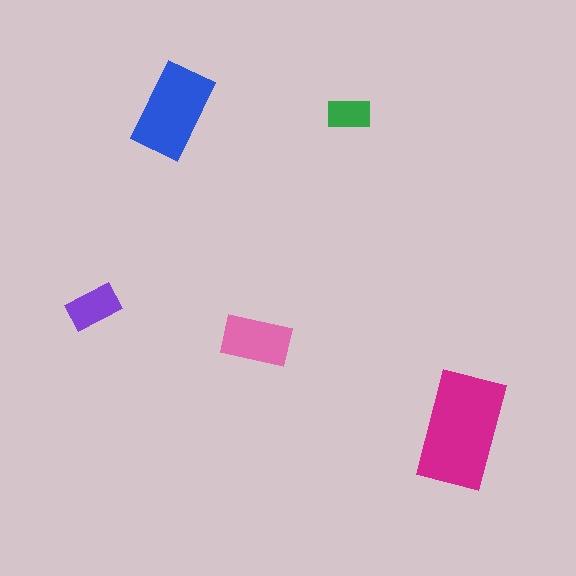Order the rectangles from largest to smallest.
the magenta one, the blue one, the pink one, the purple one, the green one.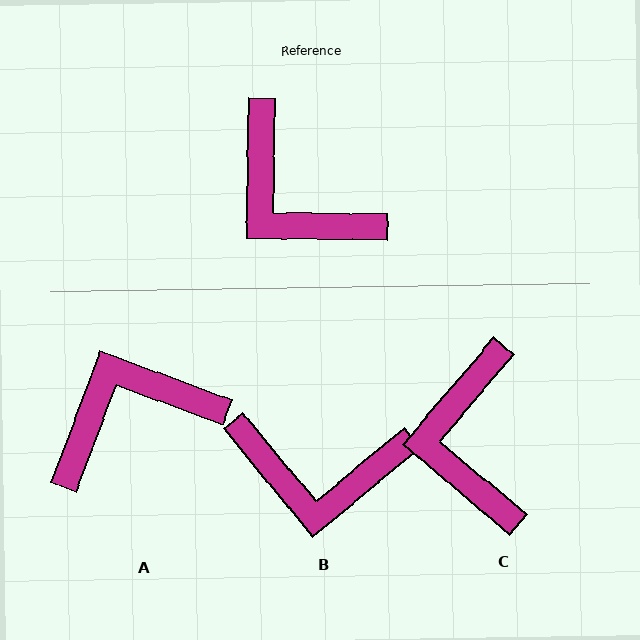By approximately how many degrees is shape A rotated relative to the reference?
Approximately 110 degrees clockwise.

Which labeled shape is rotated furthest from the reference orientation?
A, about 110 degrees away.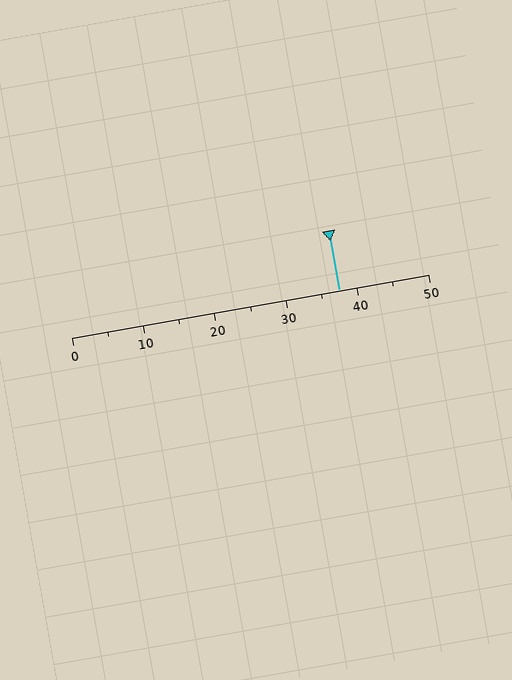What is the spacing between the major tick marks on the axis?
The major ticks are spaced 10 apart.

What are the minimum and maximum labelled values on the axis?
The axis runs from 0 to 50.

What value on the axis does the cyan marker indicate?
The marker indicates approximately 37.5.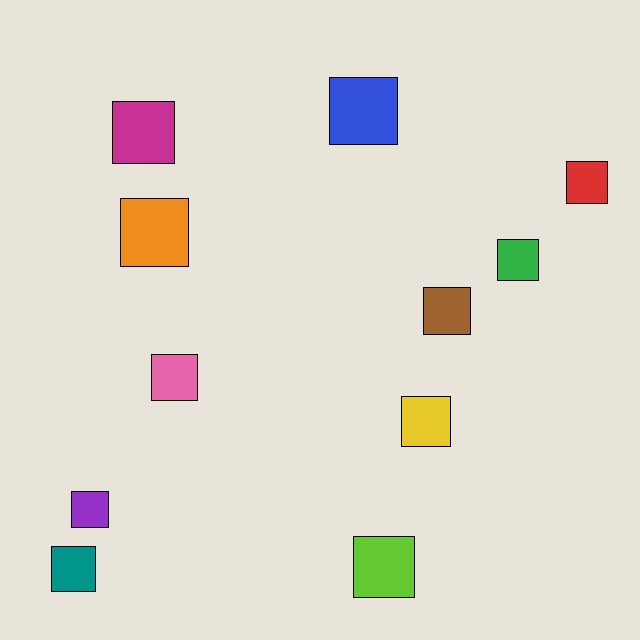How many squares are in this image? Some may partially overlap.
There are 11 squares.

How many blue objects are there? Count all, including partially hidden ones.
There is 1 blue object.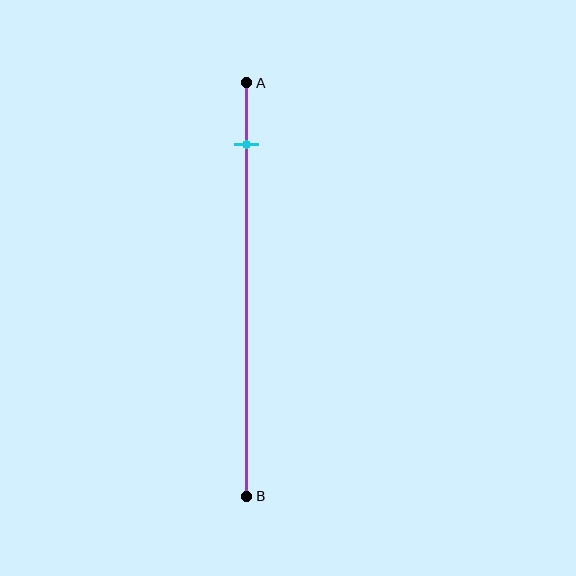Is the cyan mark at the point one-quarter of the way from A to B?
No, the mark is at about 15% from A, not at the 25% one-quarter point.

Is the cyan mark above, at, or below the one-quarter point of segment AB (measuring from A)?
The cyan mark is above the one-quarter point of segment AB.